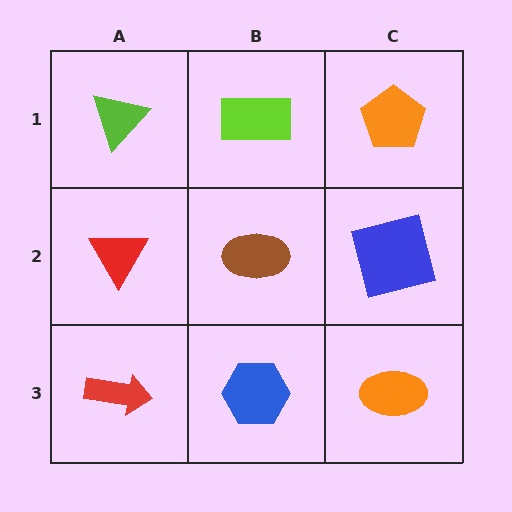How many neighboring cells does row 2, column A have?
3.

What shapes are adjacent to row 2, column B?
A lime rectangle (row 1, column B), a blue hexagon (row 3, column B), a red triangle (row 2, column A), a blue square (row 2, column C).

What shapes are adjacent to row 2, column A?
A lime triangle (row 1, column A), a red arrow (row 3, column A), a brown ellipse (row 2, column B).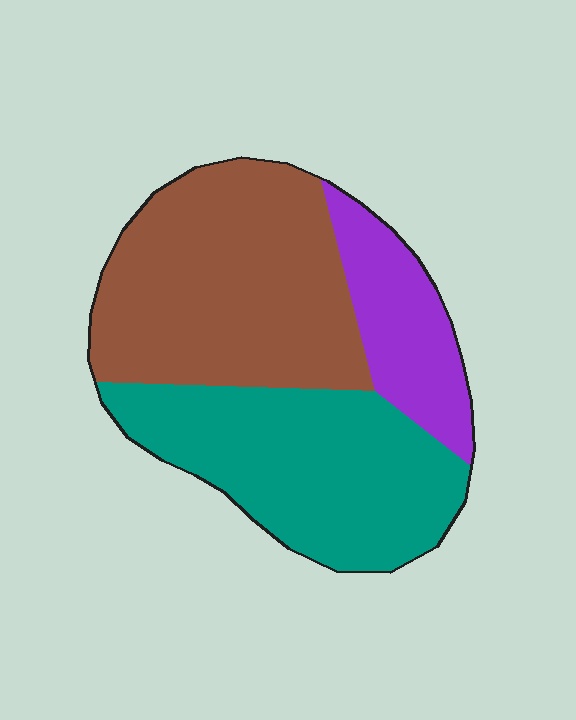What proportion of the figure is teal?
Teal covers about 40% of the figure.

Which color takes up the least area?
Purple, at roughly 15%.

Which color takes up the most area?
Brown, at roughly 45%.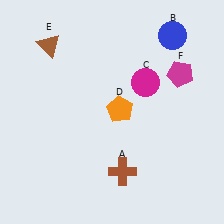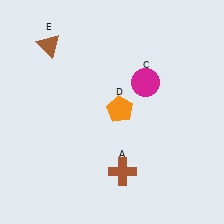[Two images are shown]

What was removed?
The blue circle (B), the magenta pentagon (F) were removed in Image 2.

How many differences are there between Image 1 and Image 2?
There are 2 differences between the two images.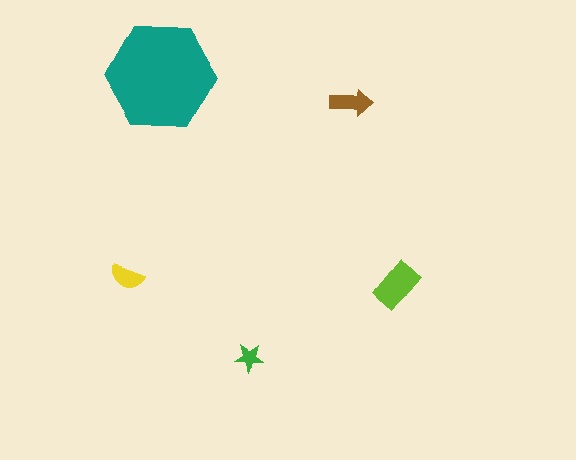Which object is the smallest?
The green star.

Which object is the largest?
The teal hexagon.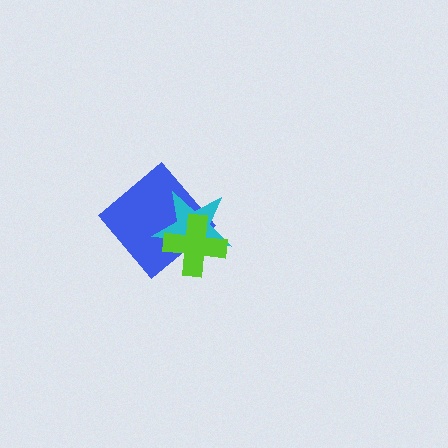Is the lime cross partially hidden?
No, no other shape covers it.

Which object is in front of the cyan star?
The lime cross is in front of the cyan star.